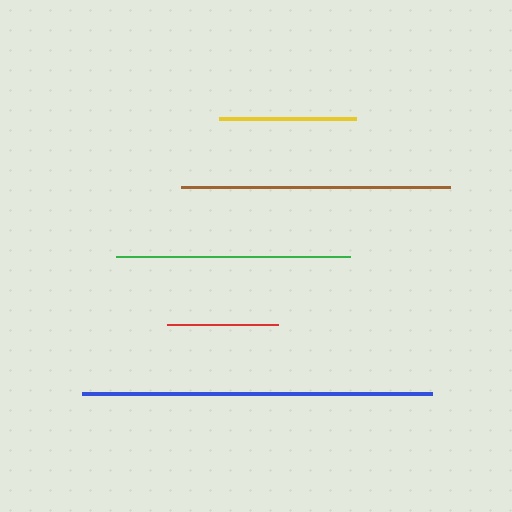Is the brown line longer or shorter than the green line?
The brown line is longer than the green line.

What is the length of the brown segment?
The brown segment is approximately 269 pixels long.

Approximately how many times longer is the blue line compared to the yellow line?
The blue line is approximately 2.5 times the length of the yellow line.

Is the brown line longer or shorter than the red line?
The brown line is longer than the red line.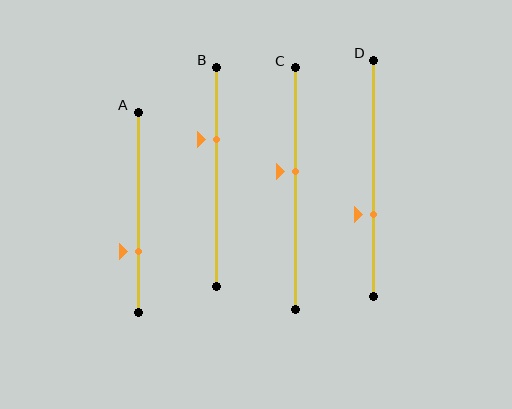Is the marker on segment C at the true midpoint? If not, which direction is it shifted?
No, the marker on segment C is shifted upward by about 7% of the segment length.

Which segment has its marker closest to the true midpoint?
Segment C has its marker closest to the true midpoint.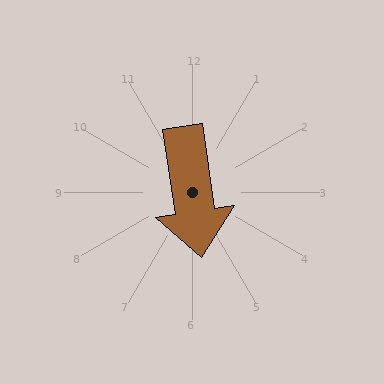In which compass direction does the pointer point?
South.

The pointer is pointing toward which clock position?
Roughly 6 o'clock.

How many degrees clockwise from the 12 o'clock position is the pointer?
Approximately 172 degrees.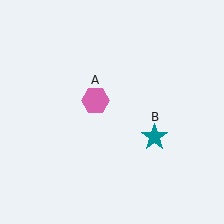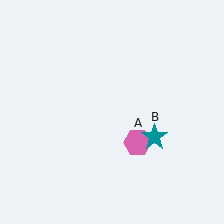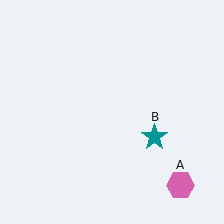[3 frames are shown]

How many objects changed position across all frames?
1 object changed position: pink hexagon (object A).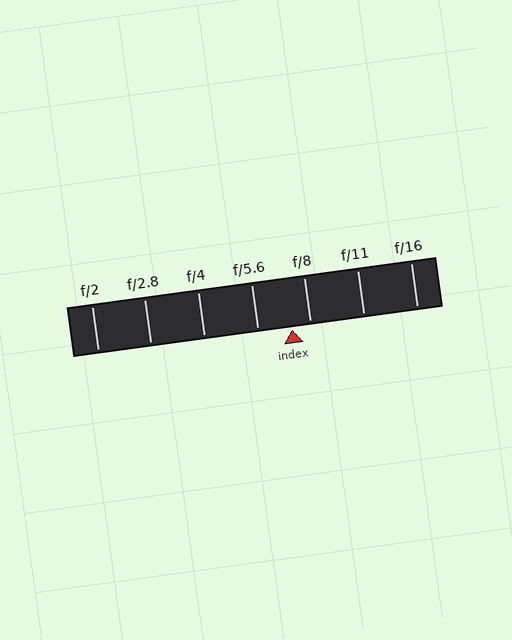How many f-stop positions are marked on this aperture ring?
There are 7 f-stop positions marked.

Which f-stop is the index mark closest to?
The index mark is closest to f/8.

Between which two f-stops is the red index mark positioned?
The index mark is between f/5.6 and f/8.